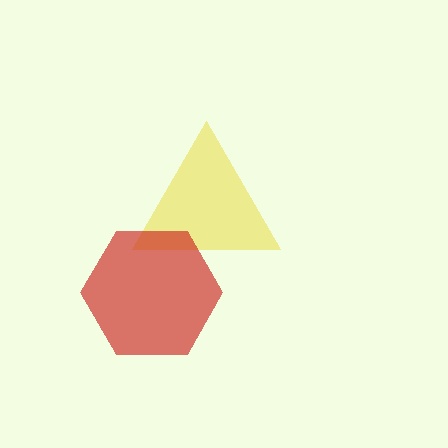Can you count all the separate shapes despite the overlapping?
Yes, there are 2 separate shapes.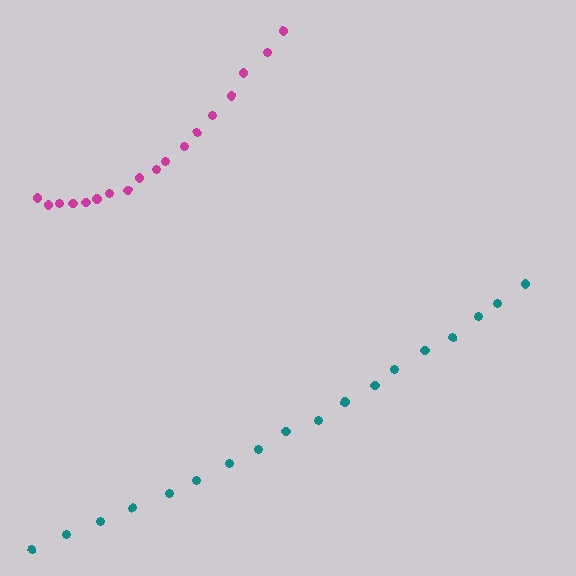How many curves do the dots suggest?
There are 2 distinct paths.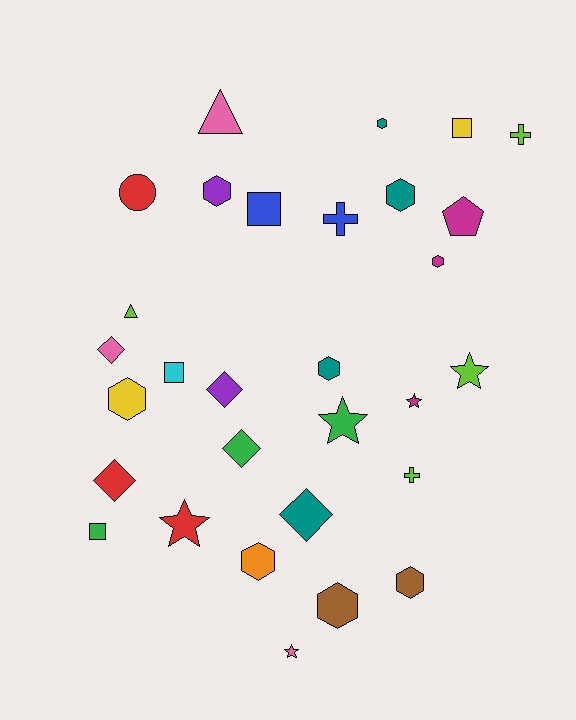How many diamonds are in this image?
There are 5 diamonds.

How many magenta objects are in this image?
There are 3 magenta objects.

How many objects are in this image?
There are 30 objects.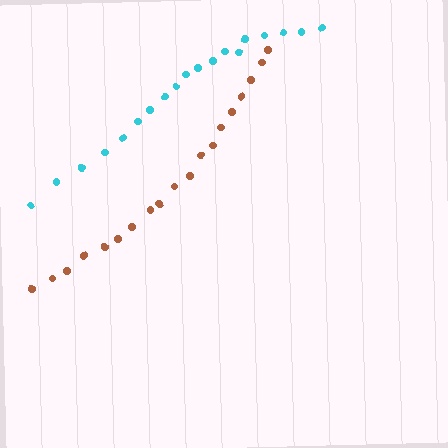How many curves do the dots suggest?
There are 2 distinct paths.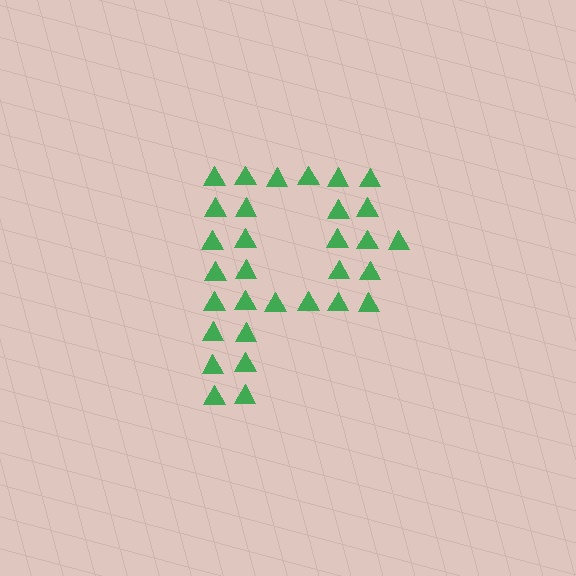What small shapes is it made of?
It is made of small triangles.